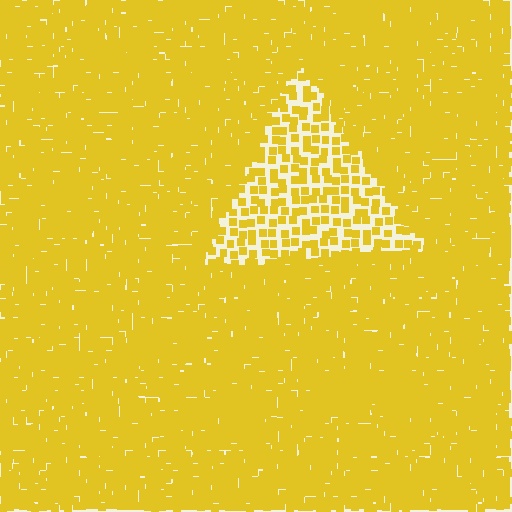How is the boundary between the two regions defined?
The boundary is defined by a change in element density (approximately 2.4x ratio). All elements are the same color, size, and shape.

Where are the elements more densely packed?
The elements are more densely packed outside the triangle boundary.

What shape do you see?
I see a triangle.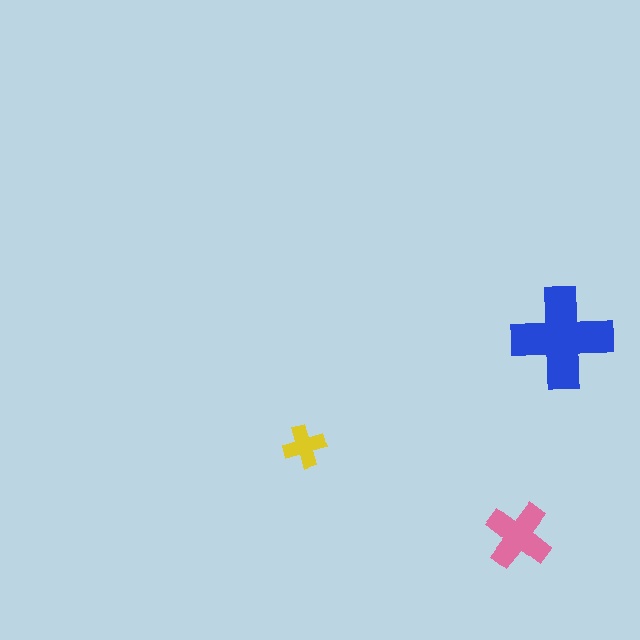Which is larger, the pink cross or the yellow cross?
The pink one.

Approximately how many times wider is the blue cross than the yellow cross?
About 2.5 times wider.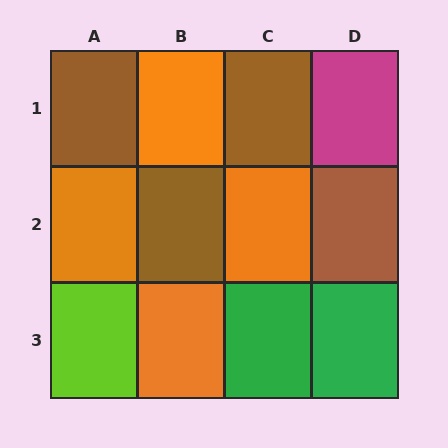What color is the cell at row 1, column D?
Magenta.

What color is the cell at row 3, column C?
Green.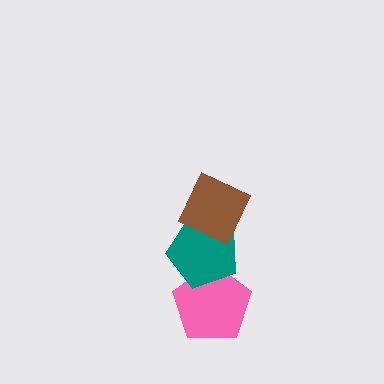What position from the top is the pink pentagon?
The pink pentagon is 3rd from the top.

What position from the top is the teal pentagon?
The teal pentagon is 2nd from the top.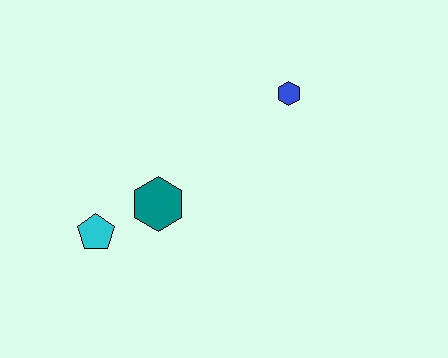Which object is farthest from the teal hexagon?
The blue hexagon is farthest from the teal hexagon.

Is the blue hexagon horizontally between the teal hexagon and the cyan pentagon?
No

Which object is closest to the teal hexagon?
The cyan pentagon is closest to the teal hexagon.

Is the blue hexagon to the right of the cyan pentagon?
Yes